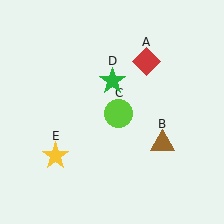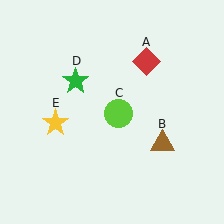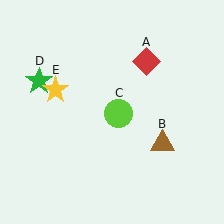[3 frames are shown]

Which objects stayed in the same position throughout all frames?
Red diamond (object A) and brown triangle (object B) and lime circle (object C) remained stationary.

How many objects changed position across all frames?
2 objects changed position: green star (object D), yellow star (object E).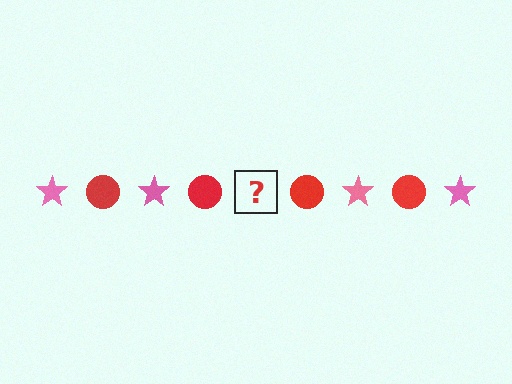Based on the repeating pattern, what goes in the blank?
The blank should be a pink star.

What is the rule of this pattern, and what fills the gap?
The rule is that the pattern alternates between pink star and red circle. The gap should be filled with a pink star.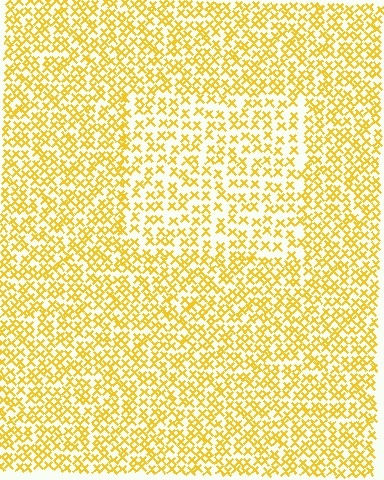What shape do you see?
I see a rectangle.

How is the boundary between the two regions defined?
The boundary is defined by a change in element density (approximately 1.6x ratio). All elements are the same color, size, and shape.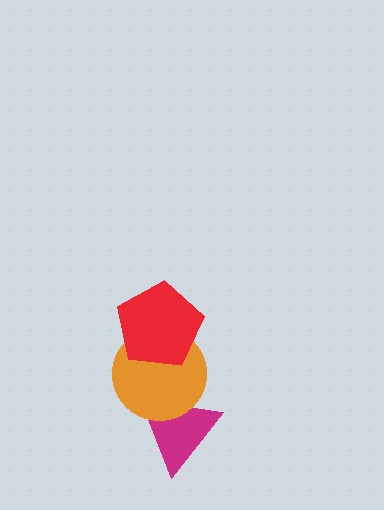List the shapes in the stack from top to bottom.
From top to bottom: the red pentagon, the orange circle, the magenta triangle.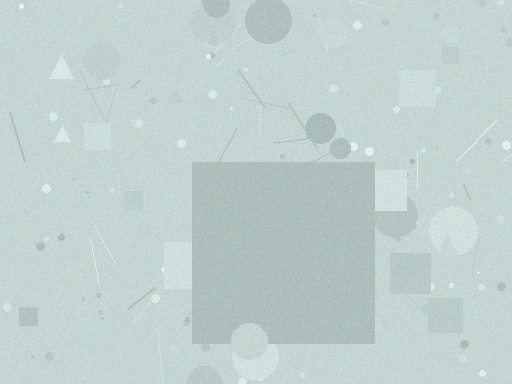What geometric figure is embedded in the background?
A square is embedded in the background.